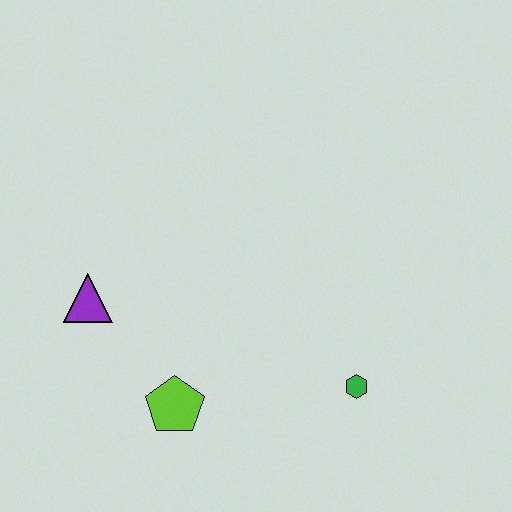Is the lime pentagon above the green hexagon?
No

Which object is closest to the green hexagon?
The lime pentagon is closest to the green hexagon.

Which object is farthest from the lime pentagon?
The green hexagon is farthest from the lime pentagon.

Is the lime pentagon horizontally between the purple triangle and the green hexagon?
Yes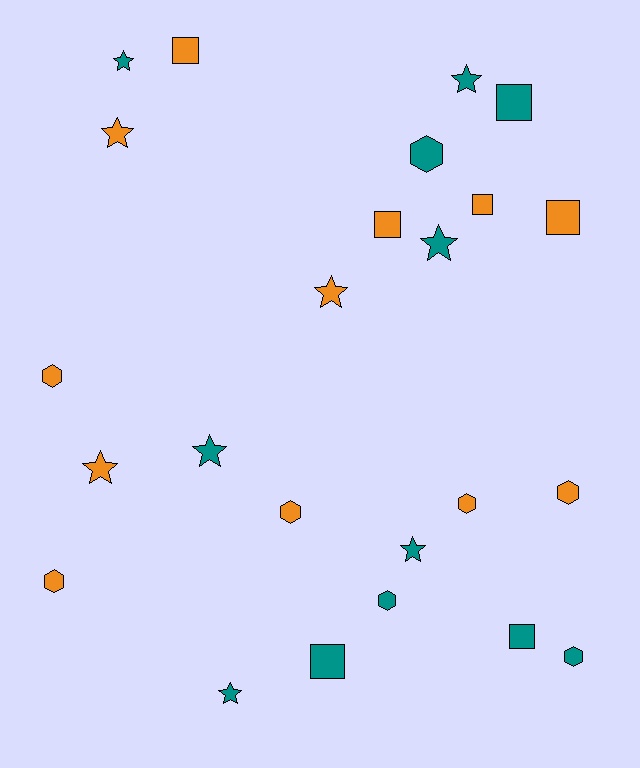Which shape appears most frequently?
Star, with 9 objects.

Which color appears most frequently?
Orange, with 12 objects.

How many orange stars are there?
There are 3 orange stars.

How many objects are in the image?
There are 24 objects.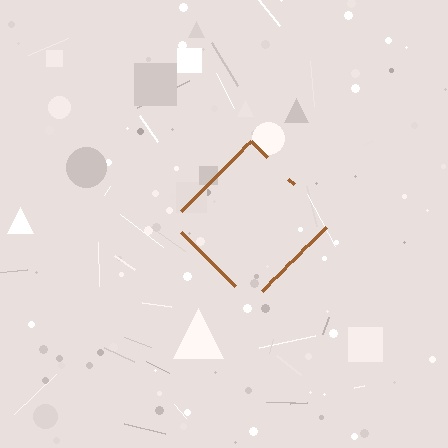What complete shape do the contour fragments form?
The contour fragments form a diamond.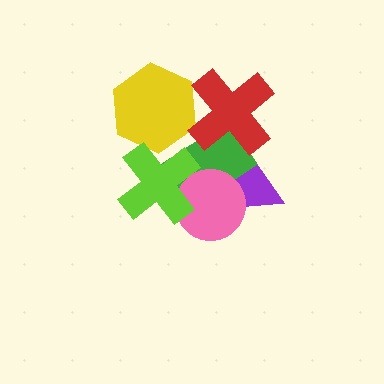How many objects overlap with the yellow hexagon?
3 objects overlap with the yellow hexagon.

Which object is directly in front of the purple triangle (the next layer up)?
The green rectangle is directly in front of the purple triangle.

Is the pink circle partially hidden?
Yes, it is partially covered by another shape.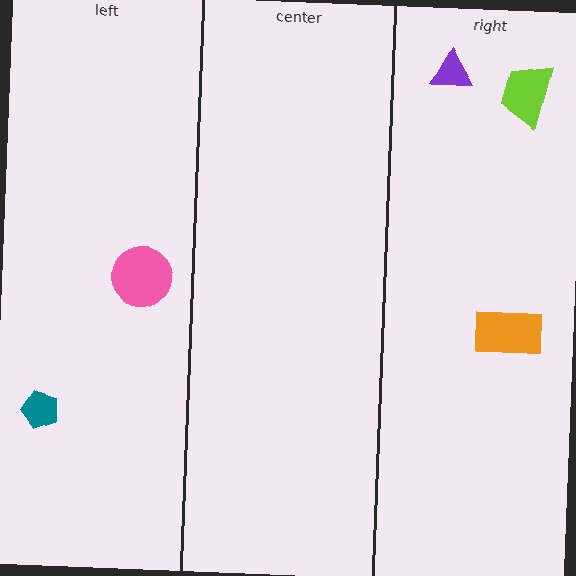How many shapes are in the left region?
2.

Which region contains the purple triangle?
The right region.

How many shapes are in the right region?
3.